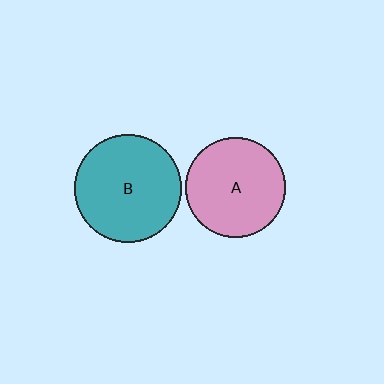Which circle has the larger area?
Circle B (teal).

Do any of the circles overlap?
No, none of the circles overlap.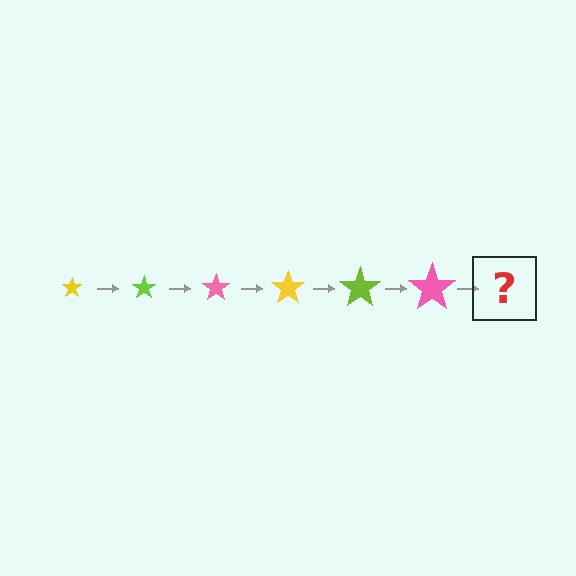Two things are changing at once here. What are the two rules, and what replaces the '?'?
The two rules are that the star grows larger each step and the color cycles through yellow, lime, and pink. The '?' should be a yellow star, larger than the previous one.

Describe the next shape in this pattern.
It should be a yellow star, larger than the previous one.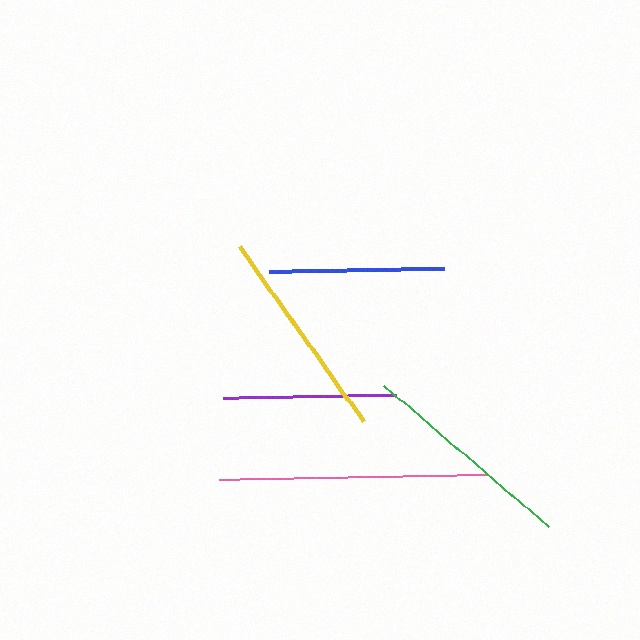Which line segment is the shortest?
The purple line is the shortest at approximately 173 pixels.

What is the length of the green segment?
The green segment is approximately 217 pixels long.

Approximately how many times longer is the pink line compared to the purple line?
The pink line is approximately 1.5 times the length of the purple line.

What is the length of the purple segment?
The purple segment is approximately 173 pixels long.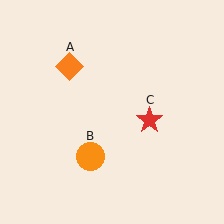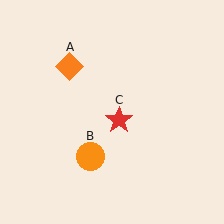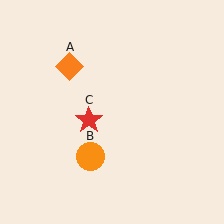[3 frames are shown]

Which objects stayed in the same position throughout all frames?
Orange diamond (object A) and orange circle (object B) remained stationary.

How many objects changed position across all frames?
1 object changed position: red star (object C).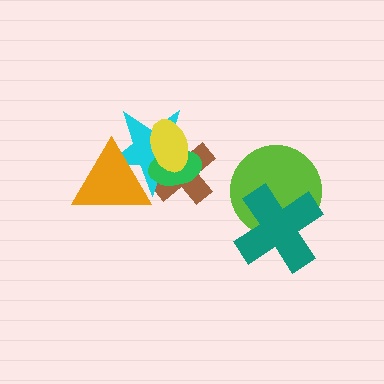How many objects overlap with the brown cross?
3 objects overlap with the brown cross.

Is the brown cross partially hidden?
Yes, it is partially covered by another shape.